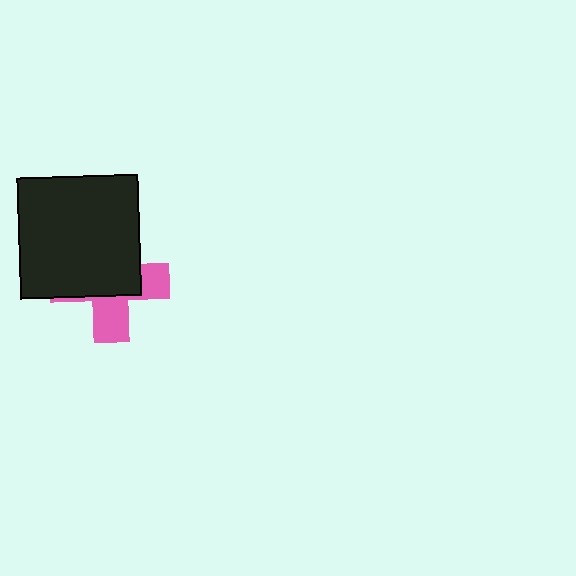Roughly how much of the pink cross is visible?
A small part of it is visible (roughly 39%).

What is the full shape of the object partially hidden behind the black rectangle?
The partially hidden object is a pink cross.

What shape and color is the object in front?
The object in front is a black rectangle.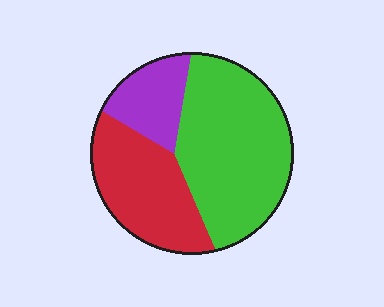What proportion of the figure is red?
Red takes up about one third (1/3) of the figure.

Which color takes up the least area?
Purple, at roughly 15%.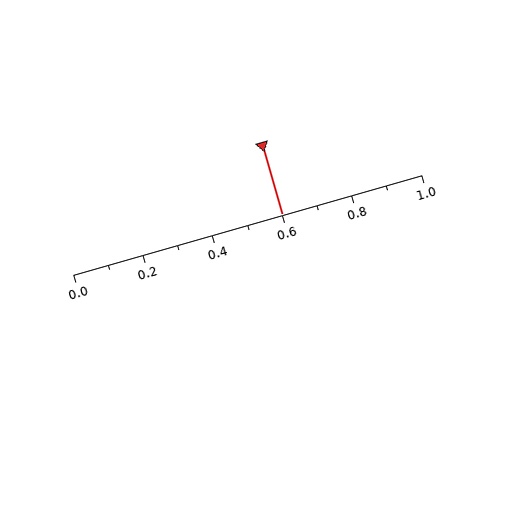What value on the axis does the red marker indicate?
The marker indicates approximately 0.6.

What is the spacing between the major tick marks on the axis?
The major ticks are spaced 0.2 apart.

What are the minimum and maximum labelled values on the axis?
The axis runs from 0.0 to 1.0.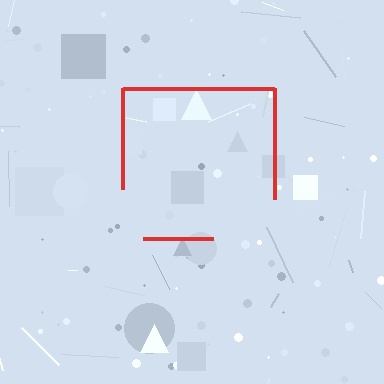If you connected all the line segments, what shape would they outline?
They would outline a square.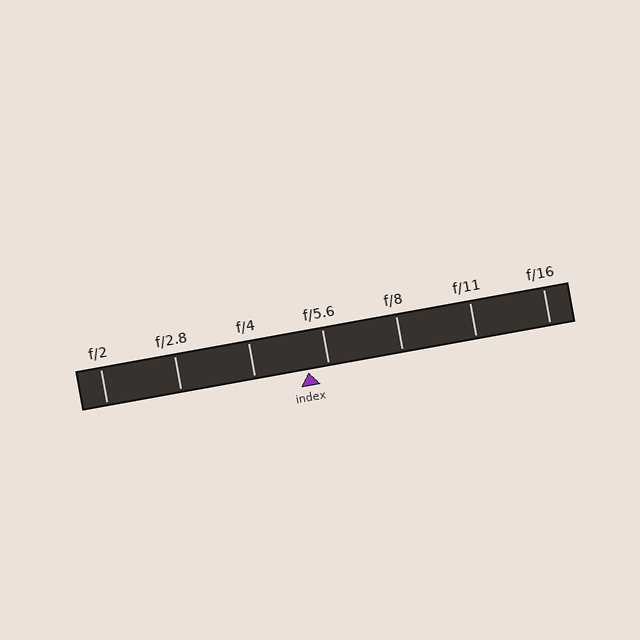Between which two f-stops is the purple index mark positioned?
The index mark is between f/4 and f/5.6.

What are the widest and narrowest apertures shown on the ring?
The widest aperture shown is f/2 and the narrowest is f/16.